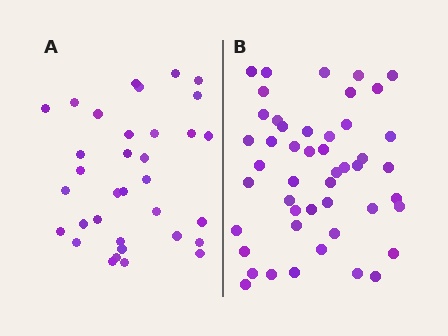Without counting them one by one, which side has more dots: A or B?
Region B (the right region) has more dots.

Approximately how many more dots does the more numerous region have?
Region B has approximately 15 more dots than region A.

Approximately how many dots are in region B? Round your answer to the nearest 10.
About 50 dots. (The exact count is 48, which rounds to 50.)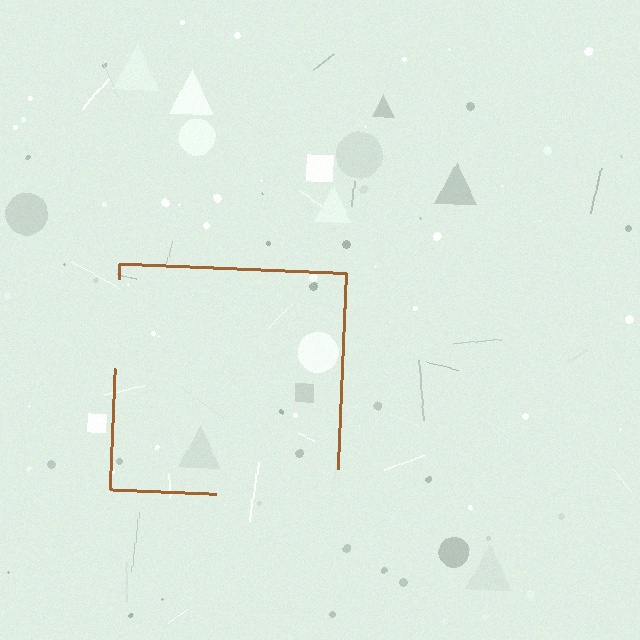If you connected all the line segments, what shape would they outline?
They would outline a square.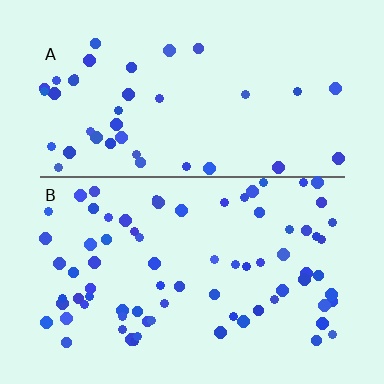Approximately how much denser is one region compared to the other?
Approximately 1.9× — region B over region A.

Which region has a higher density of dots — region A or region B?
B (the bottom).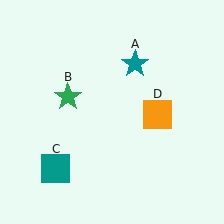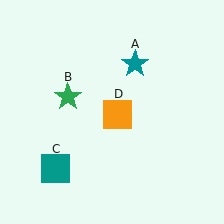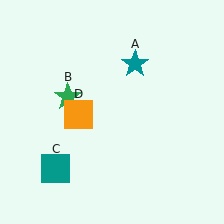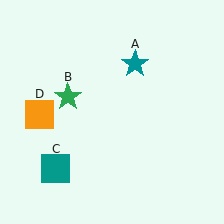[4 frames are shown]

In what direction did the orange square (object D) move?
The orange square (object D) moved left.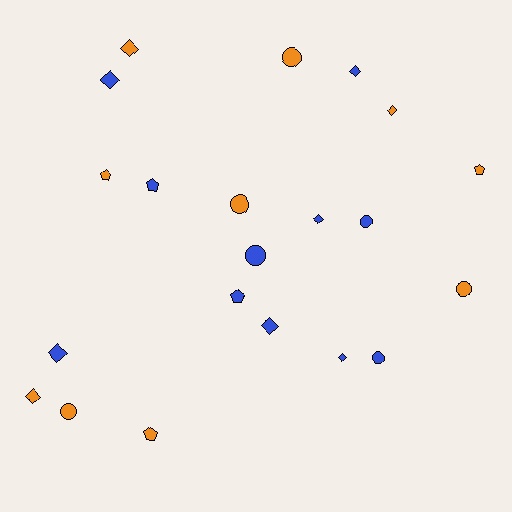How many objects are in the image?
There are 21 objects.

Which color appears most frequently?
Blue, with 11 objects.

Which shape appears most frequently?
Diamond, with 9 objects.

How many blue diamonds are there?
There are 6 blue diamonds.